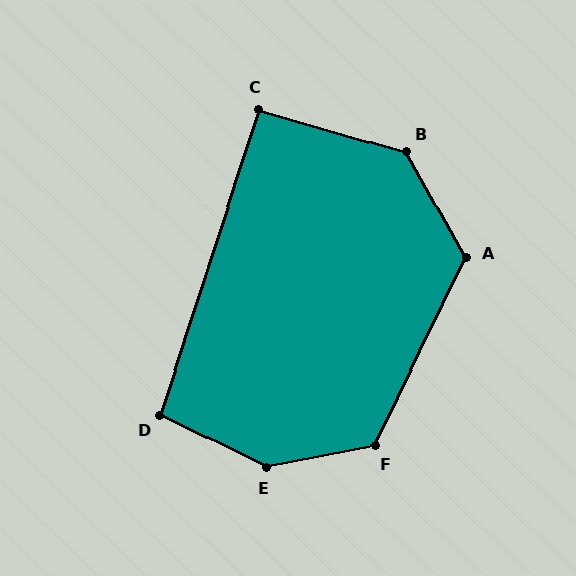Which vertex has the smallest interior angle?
C, at approximately 92 degrees.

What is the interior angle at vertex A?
Approximately 125 degrees (obtuse).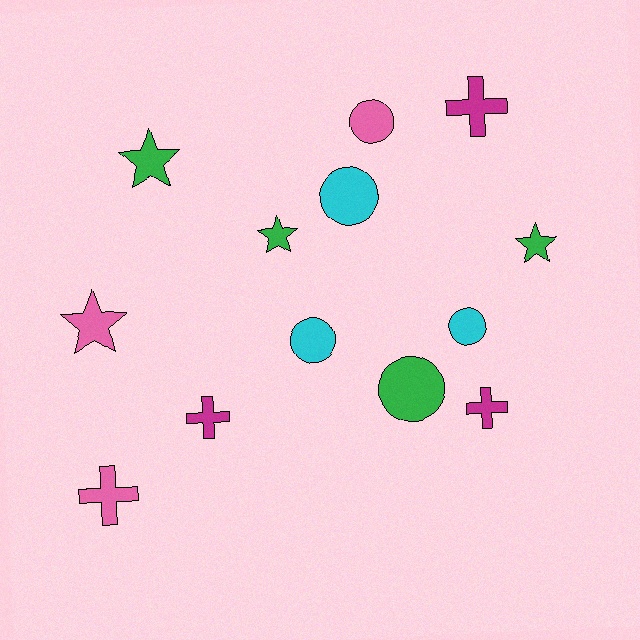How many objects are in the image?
There are 13 objects.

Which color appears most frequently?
Green, with 4 objects.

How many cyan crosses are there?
There are no cyan crosses.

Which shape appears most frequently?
Circle, with 5 objects.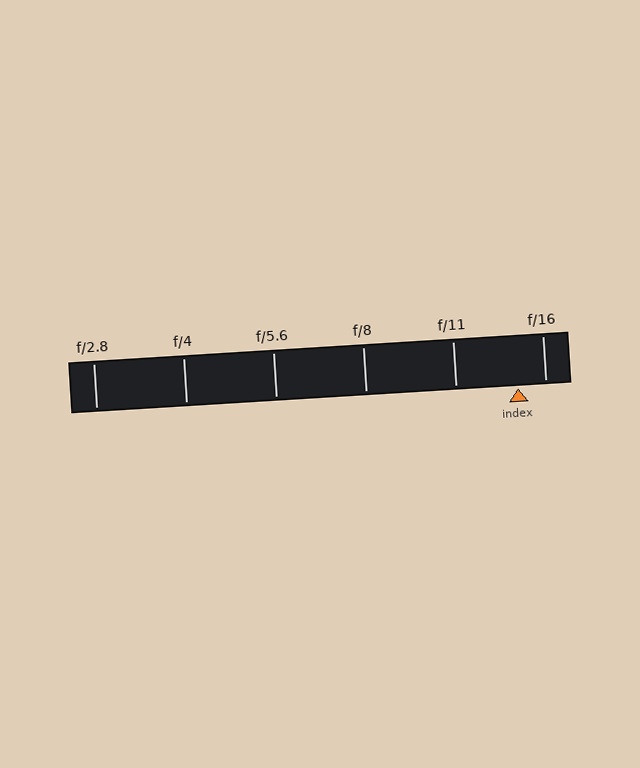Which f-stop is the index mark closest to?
The index mark is closest to f/16.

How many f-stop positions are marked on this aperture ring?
There are 6 f-stop positions marked.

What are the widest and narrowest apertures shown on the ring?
The widest aperture shown is f/2.8 and the narrowest is f/16.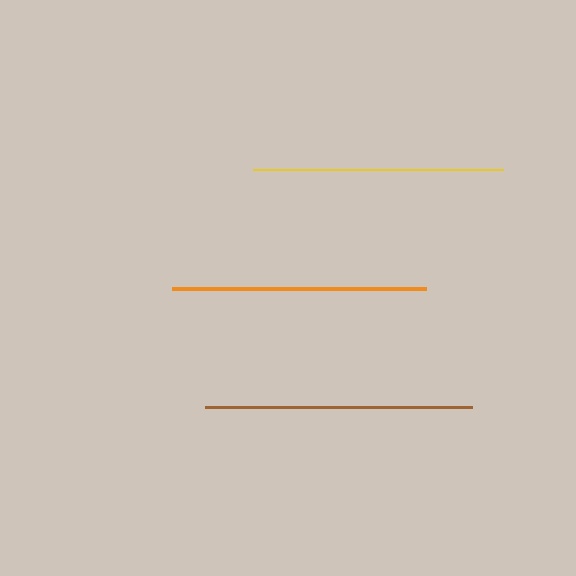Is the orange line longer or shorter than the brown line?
The brown line is longer than the orange line.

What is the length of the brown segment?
The brown segment is approximately 267 pixels long.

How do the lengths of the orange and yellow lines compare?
The orange and yellow lines are approximately the same length.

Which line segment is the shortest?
The yellow line is the shortest at approximately 249 pixels.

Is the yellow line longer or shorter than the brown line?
The brown line is longer than the yellow line.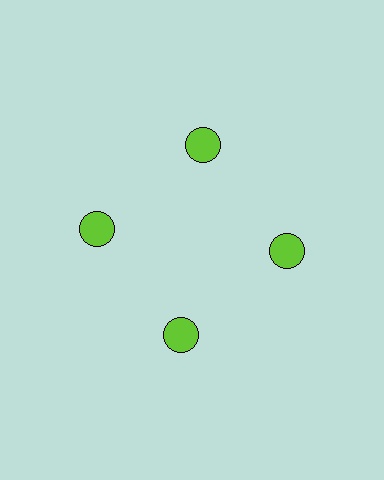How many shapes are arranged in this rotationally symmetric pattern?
There are 4 shapes, arranged in 4 groups of 1.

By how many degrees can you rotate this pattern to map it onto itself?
The pattern maps onto itself every 90 degrees of rotation.